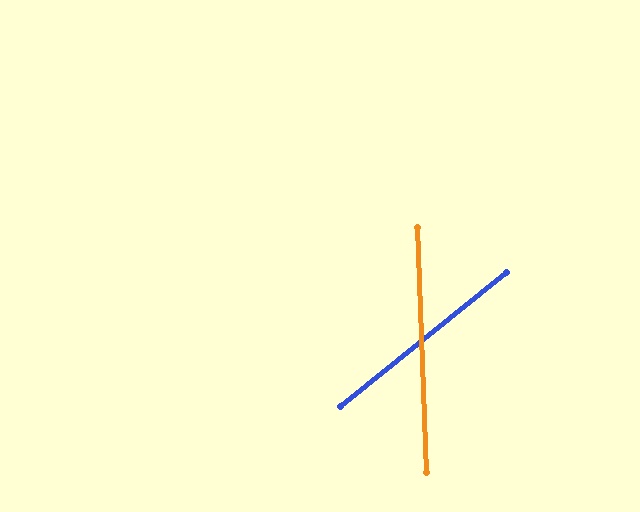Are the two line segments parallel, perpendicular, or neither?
Neither parallel nor perpendicular — they differ by about 53°.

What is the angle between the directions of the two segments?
Approximately 53 degrees.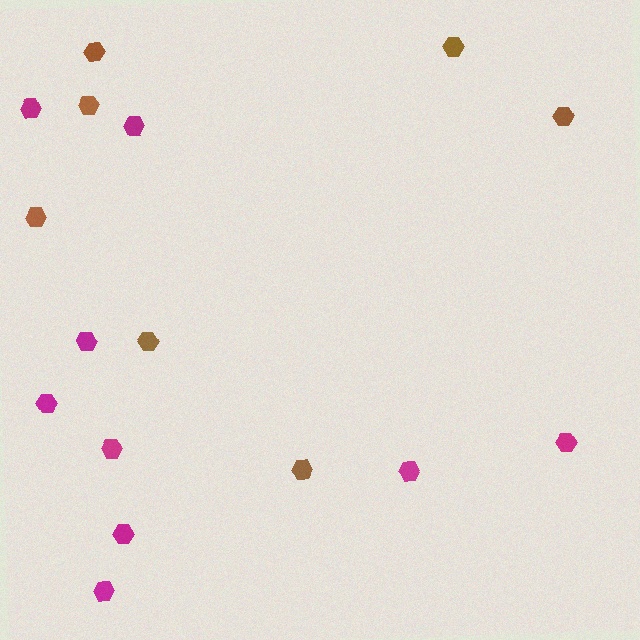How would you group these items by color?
There are 2 groups: one group of brown hexagons (7) and one group of magenta hexagons (9).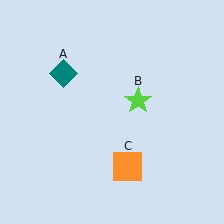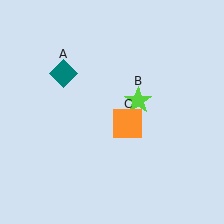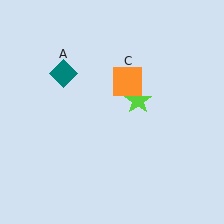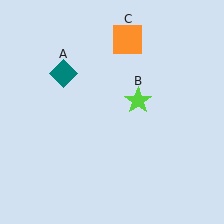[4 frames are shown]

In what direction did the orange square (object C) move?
The orange square (object C) moved up.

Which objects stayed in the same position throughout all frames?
Teal diamond (object A) and lime star (object B) remained stationary.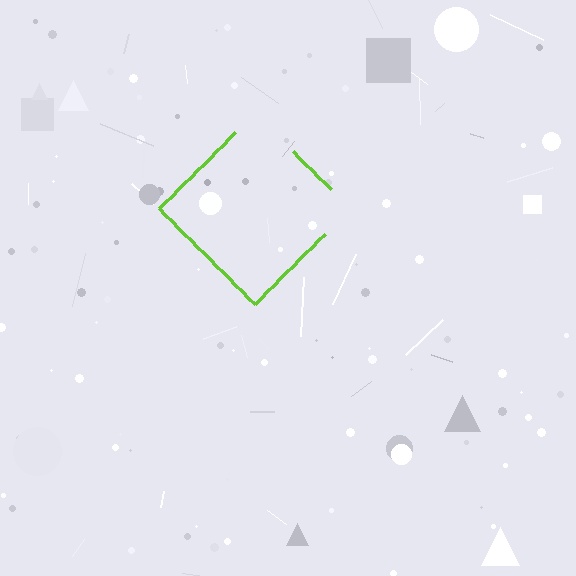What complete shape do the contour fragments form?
The contour fragments form a diamond.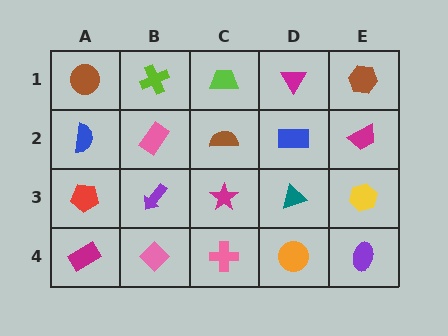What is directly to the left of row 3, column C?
A purple arrow.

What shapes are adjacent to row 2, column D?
A magenta triangle (row 1, column D), a teal triangle (row 3, column D), a brown semicircle (row 2, column C), a magenta trapezoid (row 2, column E).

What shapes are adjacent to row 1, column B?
A pink rectangle (row 2, column B), a brown circle (row 1, column A), a lime trapezoid (row 1, column C).